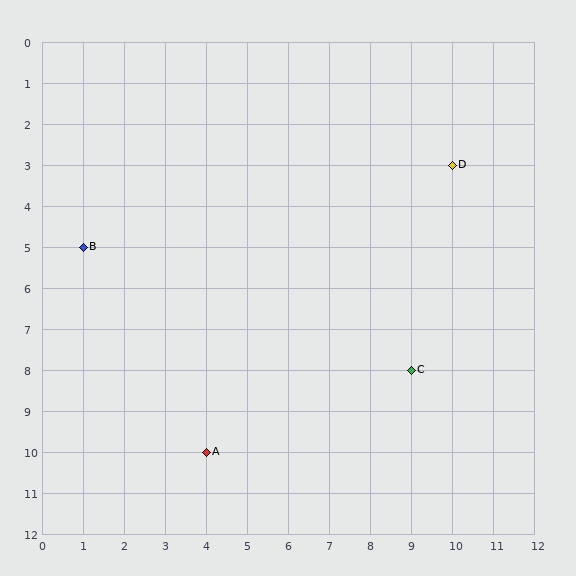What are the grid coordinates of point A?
Point A is at grid coordinates (4, 10).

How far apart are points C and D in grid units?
Points C and D are 1 column and 5 rows apart (about 5.1 grid units diagonally).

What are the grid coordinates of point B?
Point B is at grid coordinates (1, 5).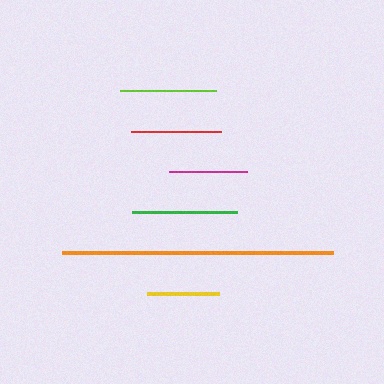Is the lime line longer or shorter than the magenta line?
The lime line is longer than the magenta line.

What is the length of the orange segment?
The orange segment is approximately 271 pixels long.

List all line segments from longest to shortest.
From longest to shortest: orange, green, lime, red, magenta, yellow.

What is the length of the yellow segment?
The yellow segment is approximately 72 pixels long.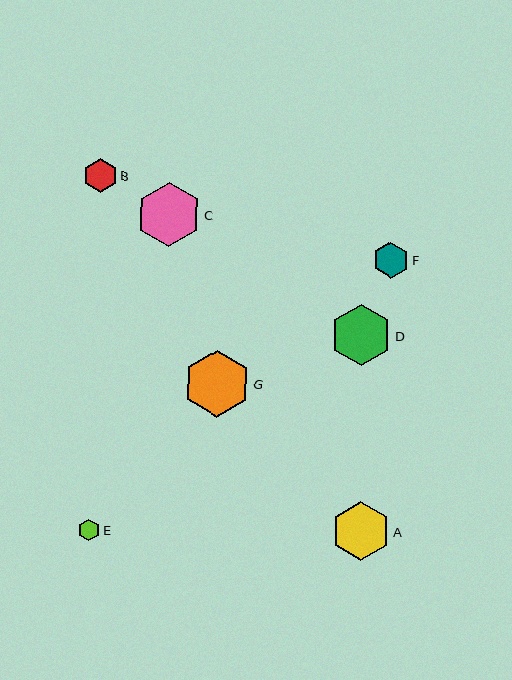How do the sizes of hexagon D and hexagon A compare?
Hexagon D and hexagon A are approximately the same size.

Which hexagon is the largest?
Hexagon G is the largest with a size of approximately 67 pixels.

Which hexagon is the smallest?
Hexagon E is the smallest with a size of approximately 22 pixels.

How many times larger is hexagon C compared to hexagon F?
Hexagon C is approximately 1.8 times the size of hexagon F.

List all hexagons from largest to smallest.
From largest to smallest: G, C, D, A, F, B, E.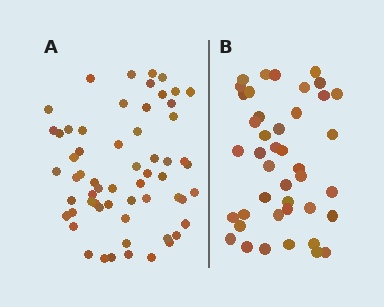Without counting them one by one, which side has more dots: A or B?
Region A (the left region) has more dots.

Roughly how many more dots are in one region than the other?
Region A has approximately 20 more dots than region B.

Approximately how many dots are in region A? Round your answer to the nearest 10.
About 60 dots.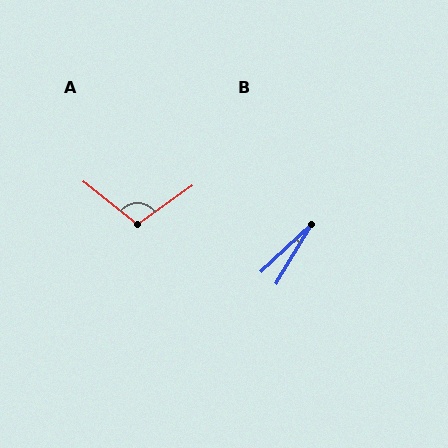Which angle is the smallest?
B, at approximately 16 degrees.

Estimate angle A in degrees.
Approximately 106 degrees.